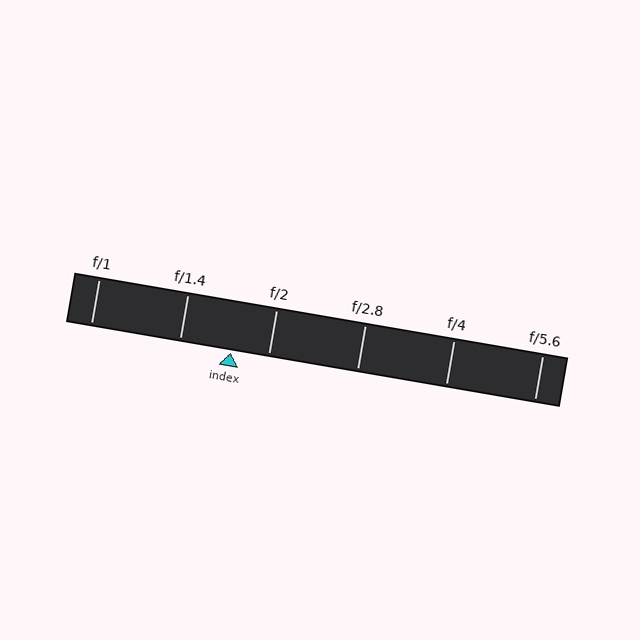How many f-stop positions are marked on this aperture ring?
There are 6 f-stop positions marked.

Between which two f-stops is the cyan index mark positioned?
The index mark is between f/1.4 and f/2.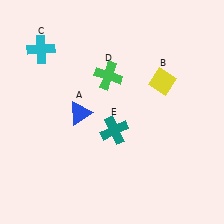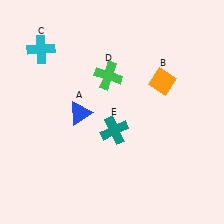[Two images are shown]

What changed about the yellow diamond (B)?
In Image 1, B is yellow. In Image 2, it changed to orange.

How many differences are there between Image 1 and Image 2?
There is 1 difference between the two images.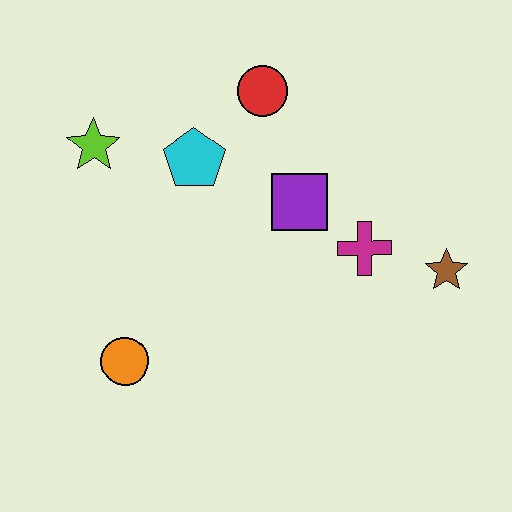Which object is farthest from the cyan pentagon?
The brown star is farthest from the cyan pentagon.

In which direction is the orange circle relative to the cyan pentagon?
The orange circle is below the cyan pentagon.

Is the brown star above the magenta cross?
No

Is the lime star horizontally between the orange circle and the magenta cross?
No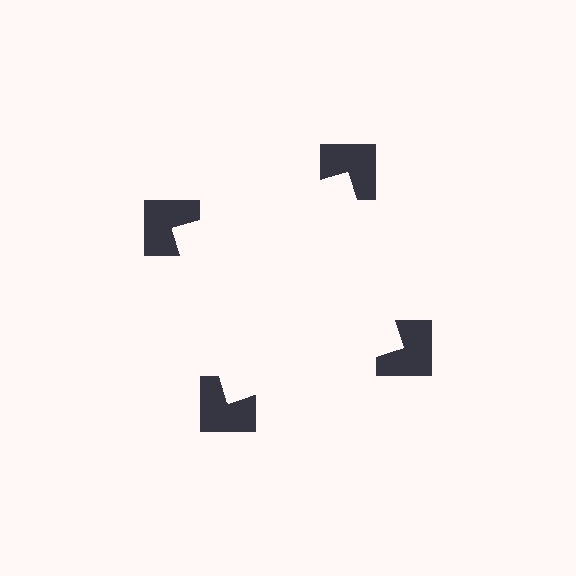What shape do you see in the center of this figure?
An illusory square — its edges are inferred from the aligned wedge cuts in the notched squares, not physically drawn.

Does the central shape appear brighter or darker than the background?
It typically appears slightly brighter than the background, even though no actual brightness change is drawn.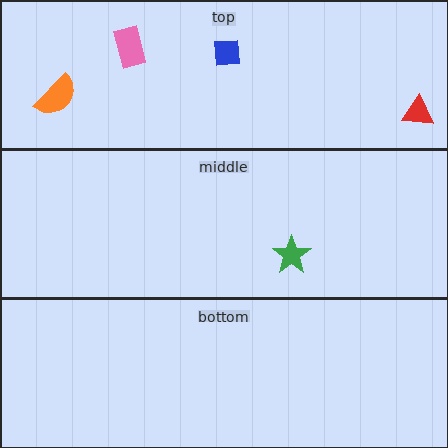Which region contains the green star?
The middle region.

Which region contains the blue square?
The top region.